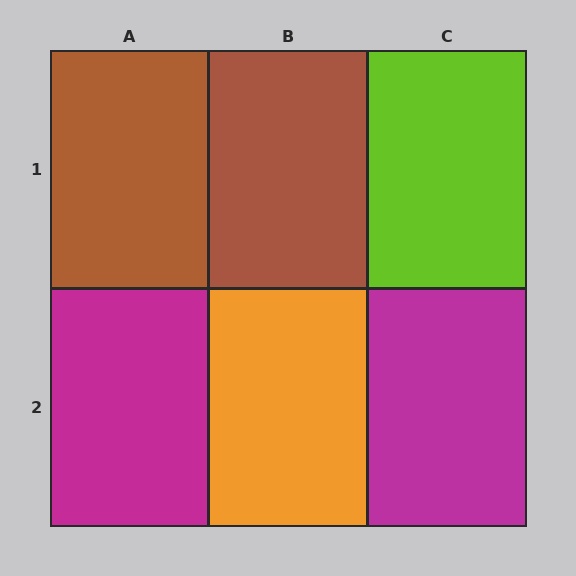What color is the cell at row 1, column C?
Lime.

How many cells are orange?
1 cell is orange.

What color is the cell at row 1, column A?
Brown.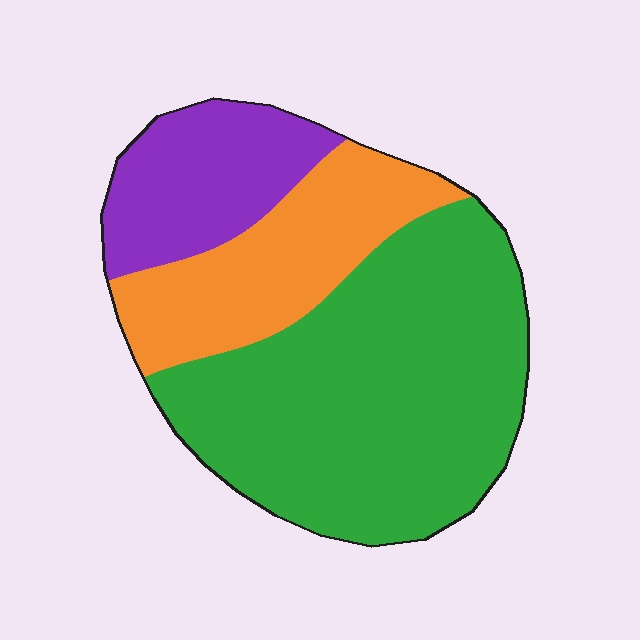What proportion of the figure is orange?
Orange covers roughly 25% of the figure.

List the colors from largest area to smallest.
From largest to smallest: green, orange, purple.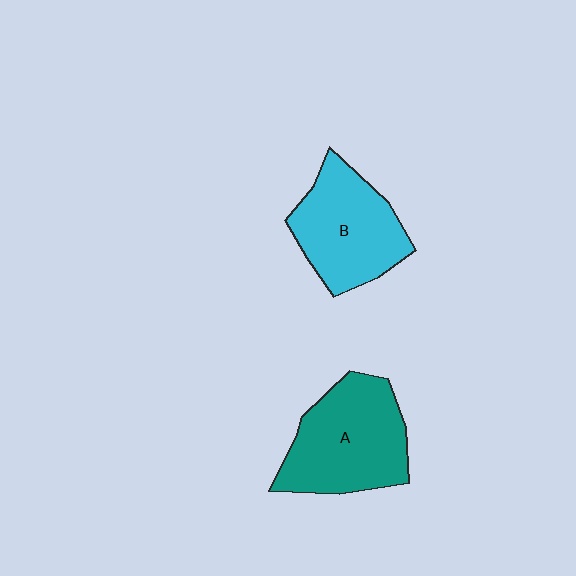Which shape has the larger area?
Shape A (teal).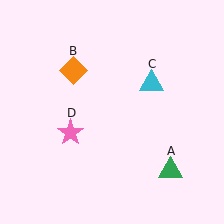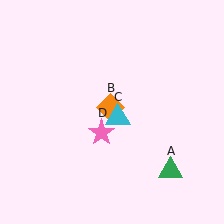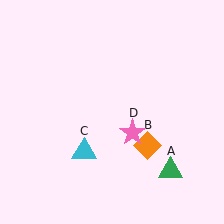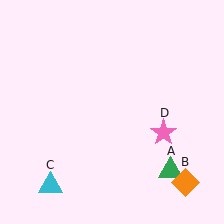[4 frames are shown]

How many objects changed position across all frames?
3 objects changed position: orange diamond (object B), cyan triangle (object C), pink star (object D).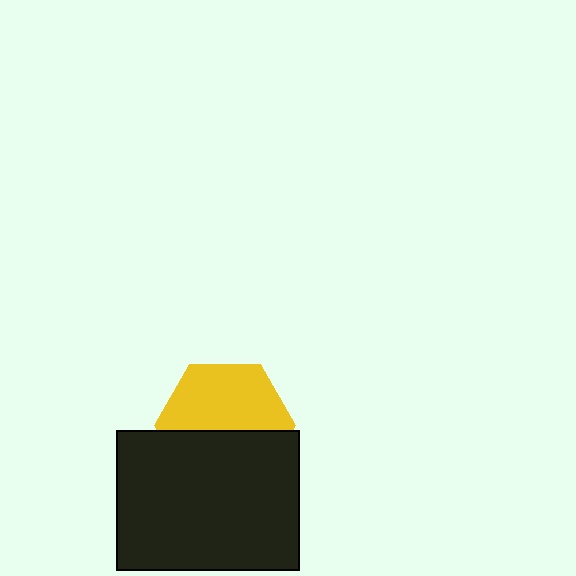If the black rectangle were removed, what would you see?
You would see the complete yellow hexagon.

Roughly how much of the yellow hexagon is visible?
About half of it is visible (roughly 55%).